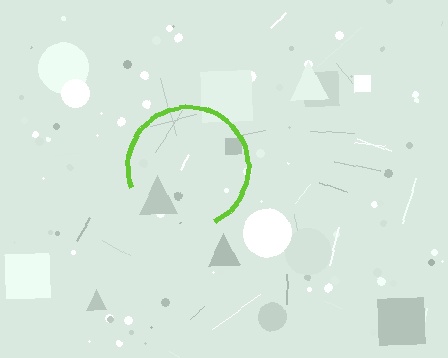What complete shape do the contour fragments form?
The contour fragments form a circle.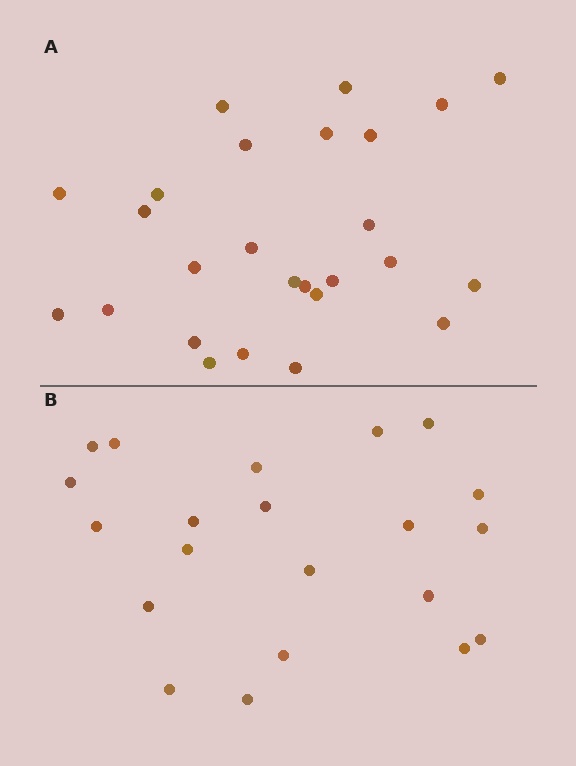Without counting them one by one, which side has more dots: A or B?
Region A (the top region) has more dots.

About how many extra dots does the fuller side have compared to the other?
Region A has about 5 more dots than region B.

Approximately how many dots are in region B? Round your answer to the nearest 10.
About 20 dots. (The exact count is 21, which rounds to 20.)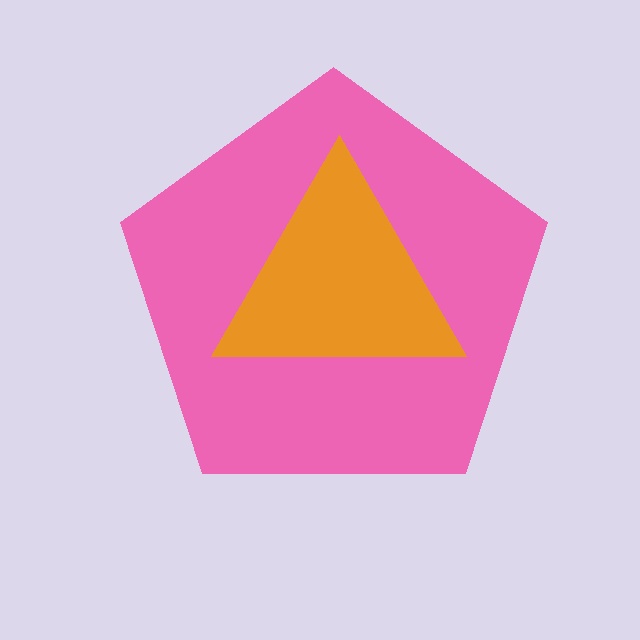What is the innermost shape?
The orange triangle.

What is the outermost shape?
The pink pentagon.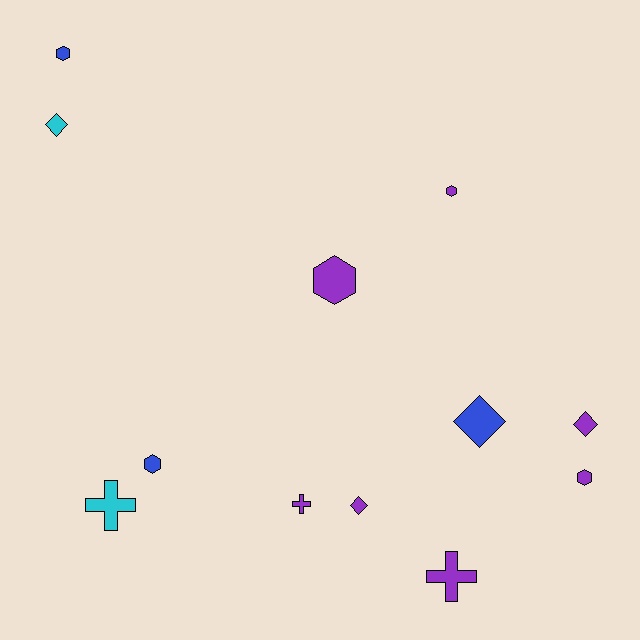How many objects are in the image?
There are 12 objects.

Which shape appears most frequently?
Hexagon, with 5 objects.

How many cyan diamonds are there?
There is 1 cyan diamond.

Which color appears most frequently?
Purple, with 7 objects.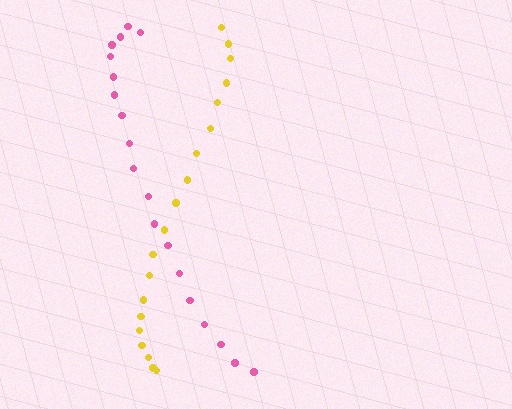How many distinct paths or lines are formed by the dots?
There are 2 distinct paths.